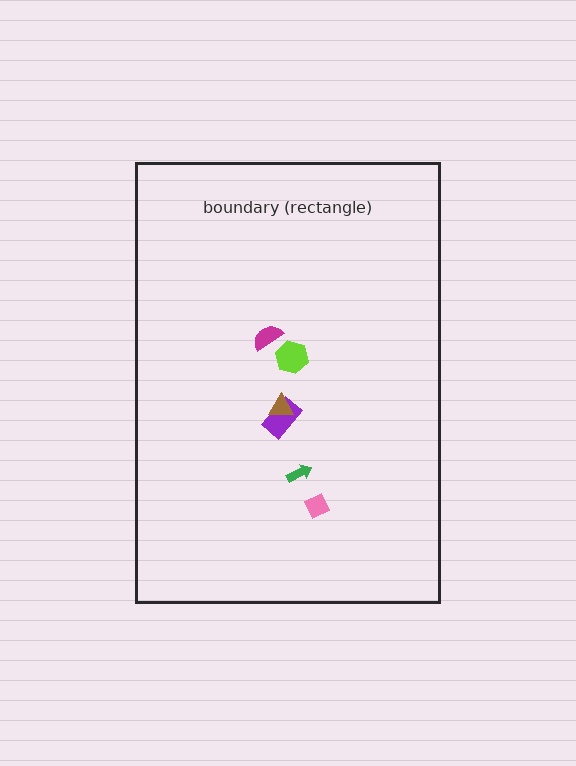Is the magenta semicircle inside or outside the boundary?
Inside.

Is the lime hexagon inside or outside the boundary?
Inside.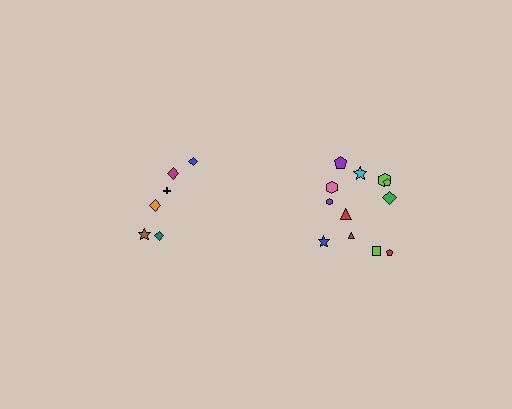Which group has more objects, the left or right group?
The right group.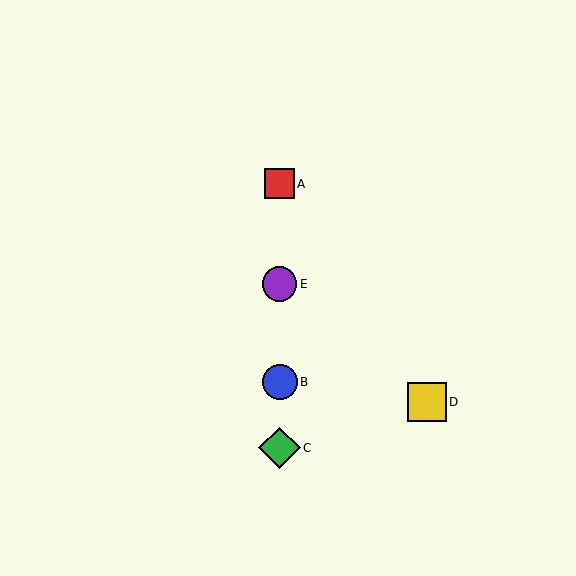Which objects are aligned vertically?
Objects A, B, C, E are aligned vertically.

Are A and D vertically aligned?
No, A is at x≈280 and D is at x≈427.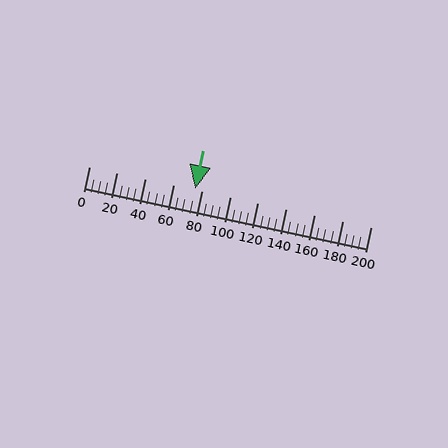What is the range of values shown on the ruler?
The ruler shows values from 0 to 200.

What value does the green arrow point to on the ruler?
The green arrow points to approximately 75.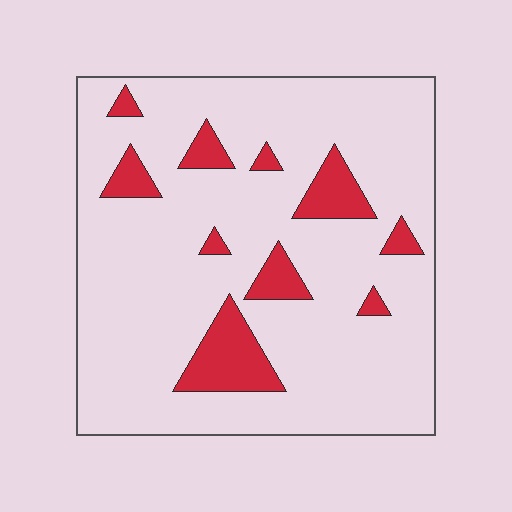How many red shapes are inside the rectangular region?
10.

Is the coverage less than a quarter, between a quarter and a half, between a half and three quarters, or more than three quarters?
Less than a quarter.